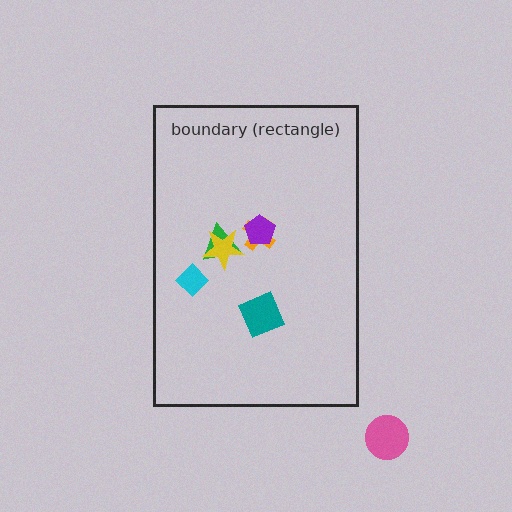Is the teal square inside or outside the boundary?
Inside.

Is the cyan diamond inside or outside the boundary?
Inside.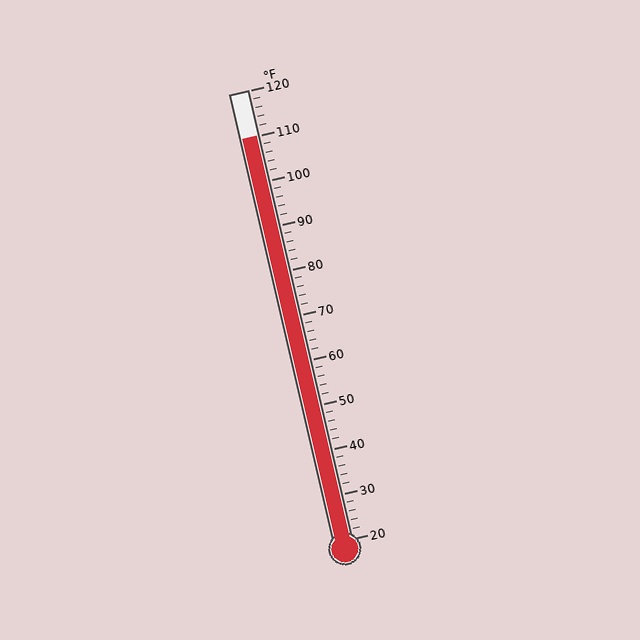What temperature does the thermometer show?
The thermometer shows approximately 110°F.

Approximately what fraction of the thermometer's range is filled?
The thermometer is filled to approximately 90% of its range.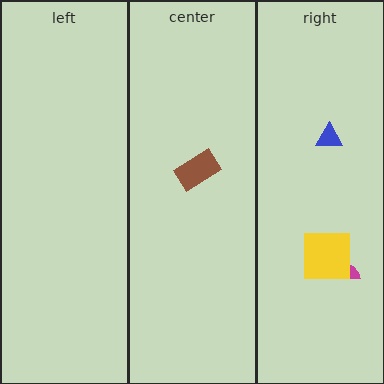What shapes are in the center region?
The brown rectangle.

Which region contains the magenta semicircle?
The right region.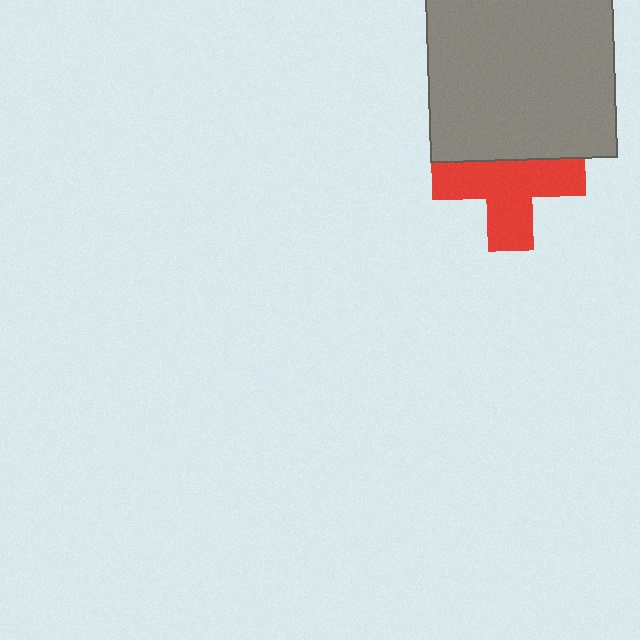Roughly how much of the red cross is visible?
Most of it is visible (roughly 67%).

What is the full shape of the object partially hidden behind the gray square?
The partially hidden object is a red cross.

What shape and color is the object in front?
The object in front is a gray square.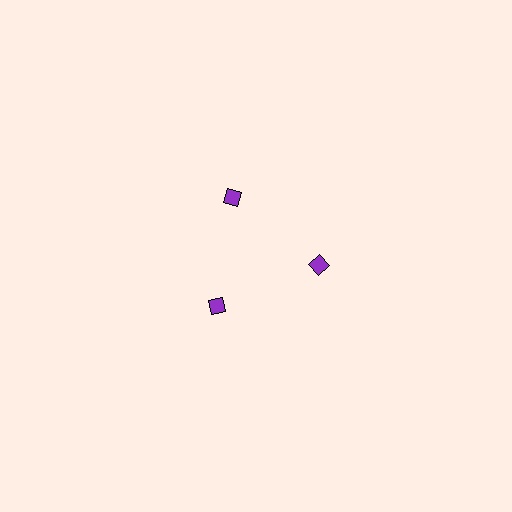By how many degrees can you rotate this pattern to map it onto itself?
The pattern maps onto itself every 120 degrees of rotation.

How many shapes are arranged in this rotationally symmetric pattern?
There are 3 shapes, arranged in 3 groups of 1.